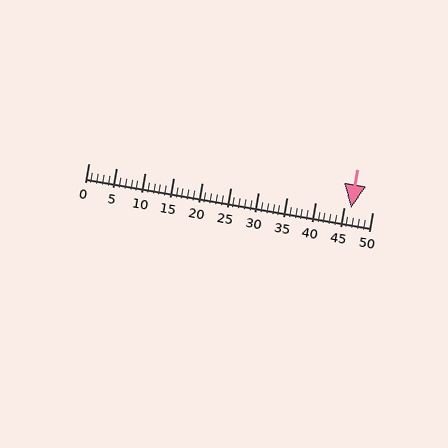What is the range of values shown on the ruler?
The ruler shows values from 0 to 50.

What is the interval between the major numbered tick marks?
The major tick marks are spaced 5 units apart.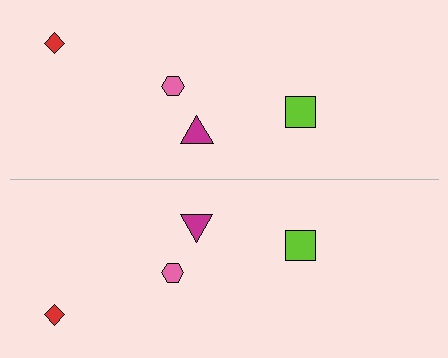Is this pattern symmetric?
Yes, this pattern has bilateral (reflection) symmetry.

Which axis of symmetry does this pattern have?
The pattern has a horizontal axis of symmetry running through the center of the image.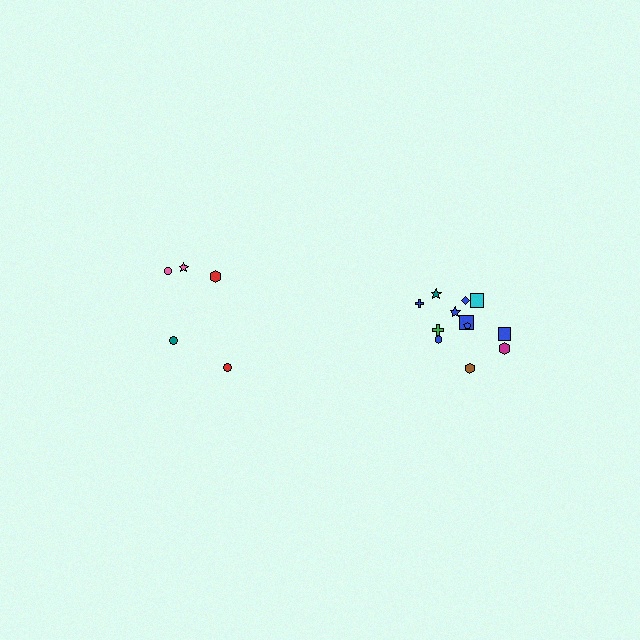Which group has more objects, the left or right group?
The right group.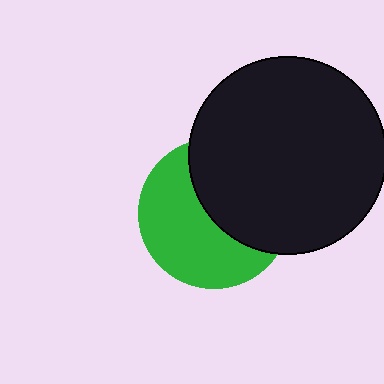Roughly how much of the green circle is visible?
About half of it is visible (roughly 54%).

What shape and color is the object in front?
The object in front is a black circle.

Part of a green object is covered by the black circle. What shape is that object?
It is a circle.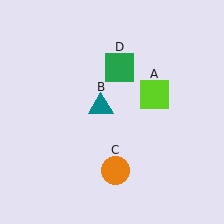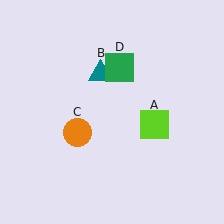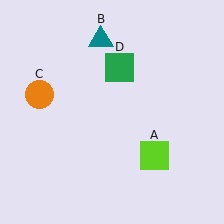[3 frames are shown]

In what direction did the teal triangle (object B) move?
The teal triangle (object B) moved up.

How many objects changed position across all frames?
3 objects changed position: lime square (object A), teal triangle (object B), orange circle (object C).